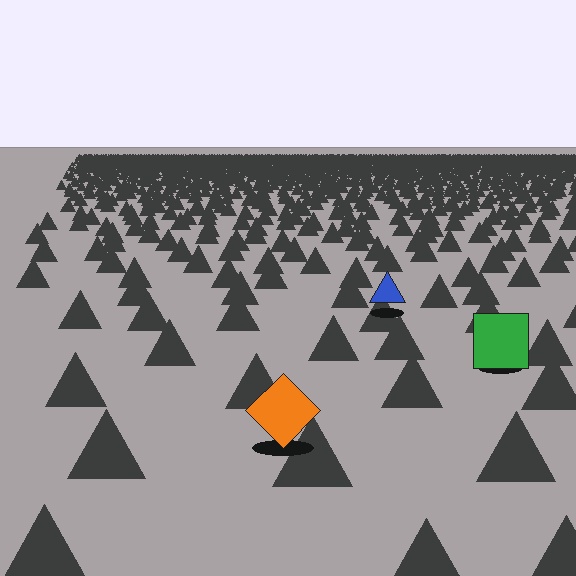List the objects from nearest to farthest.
From nearest to farthest: the orange diamond, the green square, the blue triangle.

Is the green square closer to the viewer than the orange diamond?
No. The orange diamond is closer — you can tell from the texture gradient: the ground texture is coarser near it.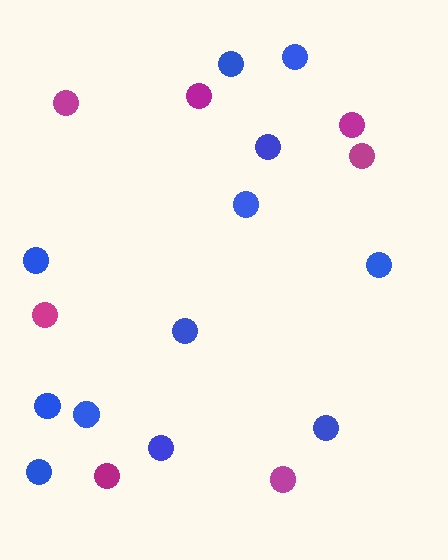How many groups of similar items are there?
There are 2 groups: one group of blue circles (12) and one group of magenta circles (7).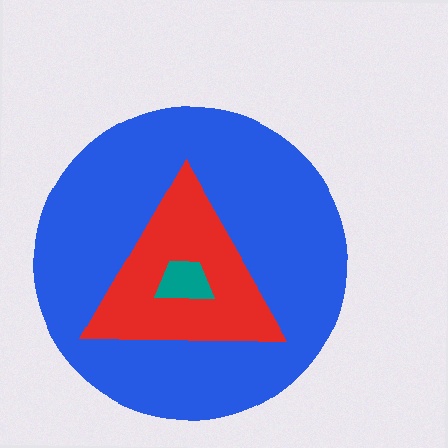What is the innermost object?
The teal trapezoid.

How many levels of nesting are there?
3.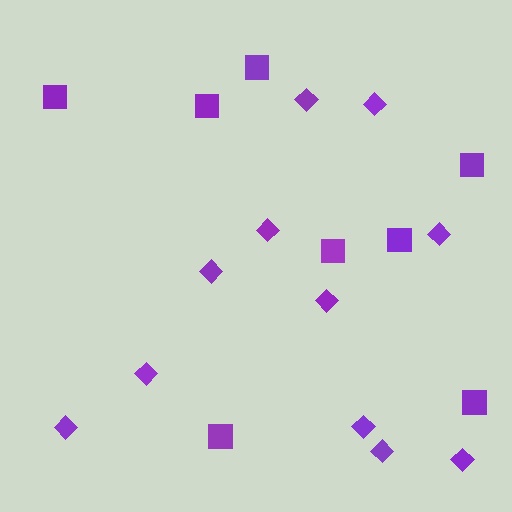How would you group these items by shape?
There are 2 groups: one group of diamonds (11) and one group of squares (8).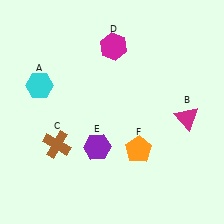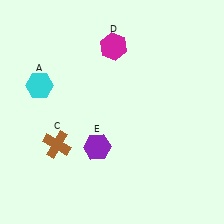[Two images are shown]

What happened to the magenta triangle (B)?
The magenta triangle (B) was removed in Image 2. It was in the bottom-right area of Image 1.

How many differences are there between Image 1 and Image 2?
There are 2 differences between the two images.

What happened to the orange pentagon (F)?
The orange pentagon (F) was removed in Image 2. It was in the bottom-right area of Image 1.